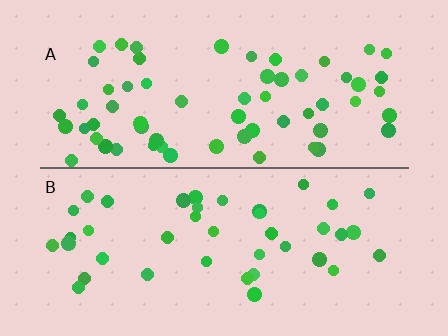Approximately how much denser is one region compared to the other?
Approximately 1.5× — region A over region B.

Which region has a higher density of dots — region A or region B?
A (the top).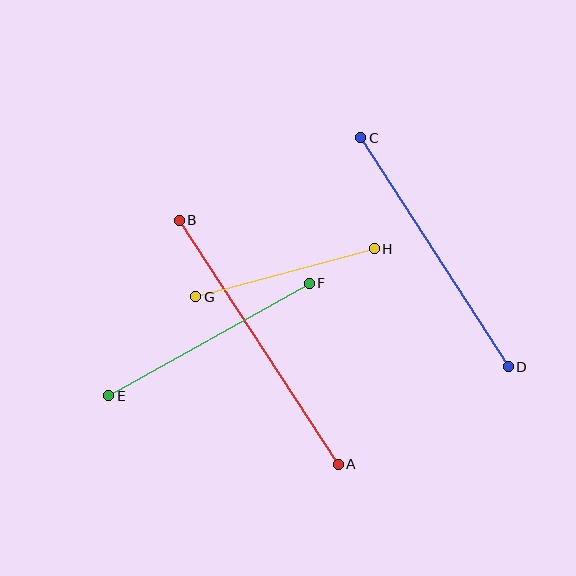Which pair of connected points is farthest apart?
Points A and B are farthest apart.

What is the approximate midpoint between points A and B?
The midpoint is at approximately (259, 342) pixels.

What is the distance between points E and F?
The distance is approximately 230 pixels.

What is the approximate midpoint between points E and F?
The midpoint is at approximately (209, 339) pixels.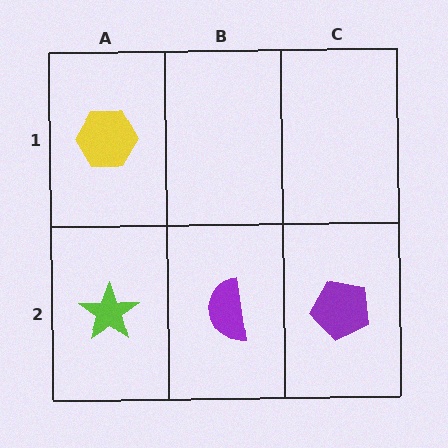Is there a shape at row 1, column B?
No, that cell is empty.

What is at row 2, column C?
A purple pentagon.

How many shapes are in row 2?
3 shapes.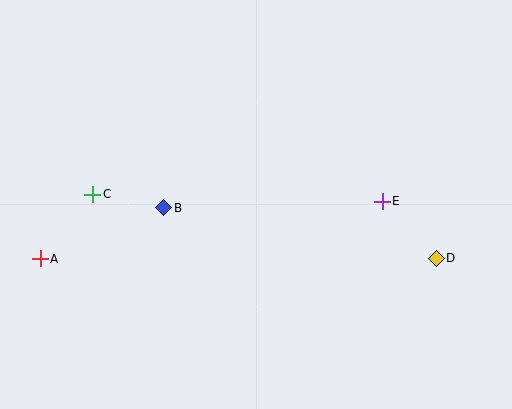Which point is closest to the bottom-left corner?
Point A is closest to the bottom-left corner.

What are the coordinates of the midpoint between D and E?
The midpoint between D and E is at (409, 230).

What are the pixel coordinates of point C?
Point C is at (93, 194).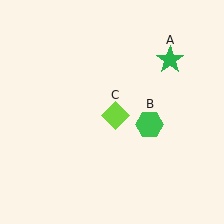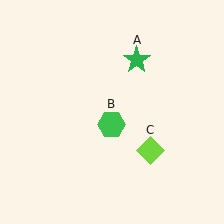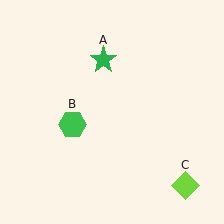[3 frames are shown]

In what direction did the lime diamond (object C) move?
The lime diamond (object C) moved down and to the right.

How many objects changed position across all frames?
3 objects changed position: green star (object A), green hexagon (object B), lime diamond (object C).